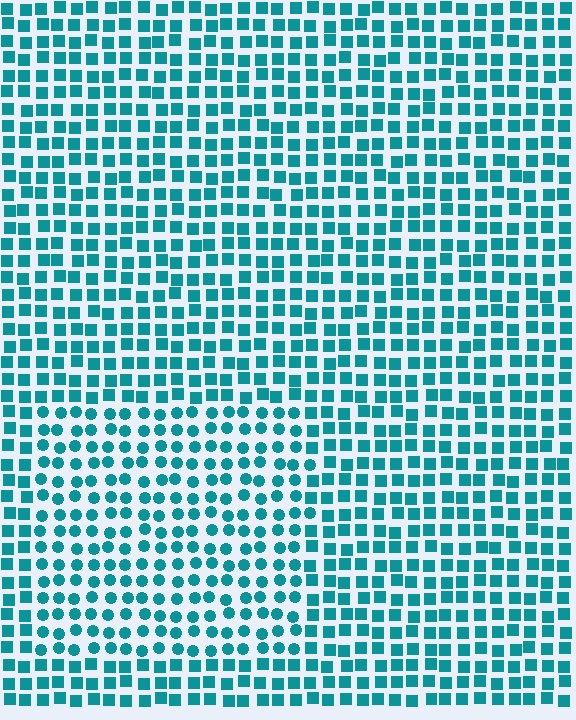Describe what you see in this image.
The image is filled with small teal elements arranged in a uniform grid. A rectangle-shaped region contains circles, while the surrounding area contains squares. The boundary is defined purely by the change in element shape.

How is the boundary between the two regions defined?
The boundary is defined by a change in element shape: circles inside vs. squares outside. All elements share the same color and spacing.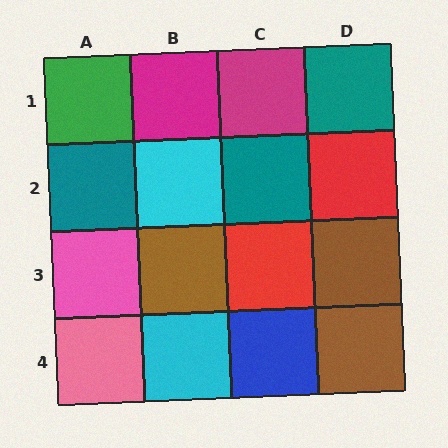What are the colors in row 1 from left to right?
Green, magenta, magenta, teal.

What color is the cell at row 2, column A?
Teal.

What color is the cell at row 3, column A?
Pink.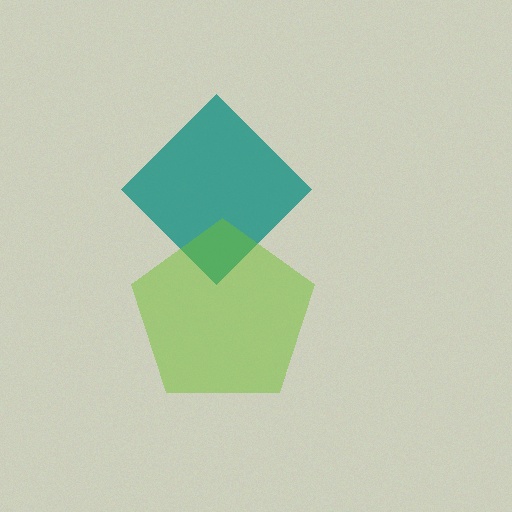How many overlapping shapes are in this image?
There are 2 overlapping shapes in the image.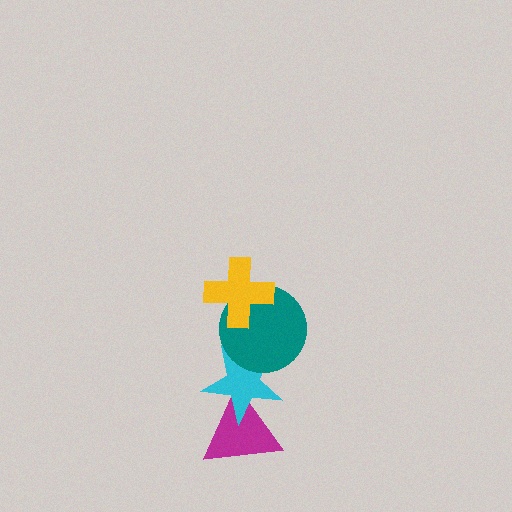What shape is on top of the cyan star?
The teal circle is on top of the cyan star.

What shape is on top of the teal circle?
The yellow cross is on top of the teal circle.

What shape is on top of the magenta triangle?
The cyan star is on top of the magenta triangle.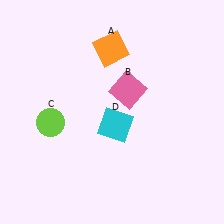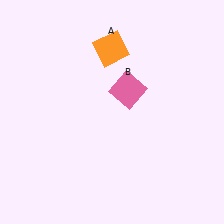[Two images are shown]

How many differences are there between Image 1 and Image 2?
There are 2 differences between the two images.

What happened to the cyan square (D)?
The cyan square (D) was removed in Image 2. It was in the bottom-right area of Image 1.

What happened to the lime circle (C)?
The lime circle (C) was removed in Image 2. It was in the bottom-left area of Image 1.